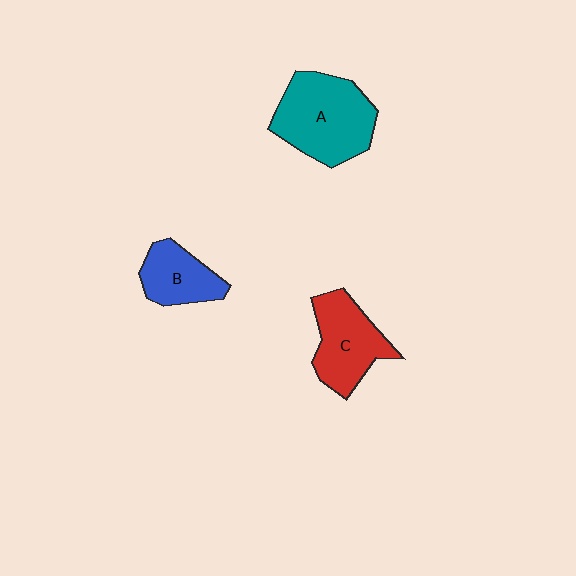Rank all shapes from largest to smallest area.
From largest to smallest: A (teal), C (red), B (blue).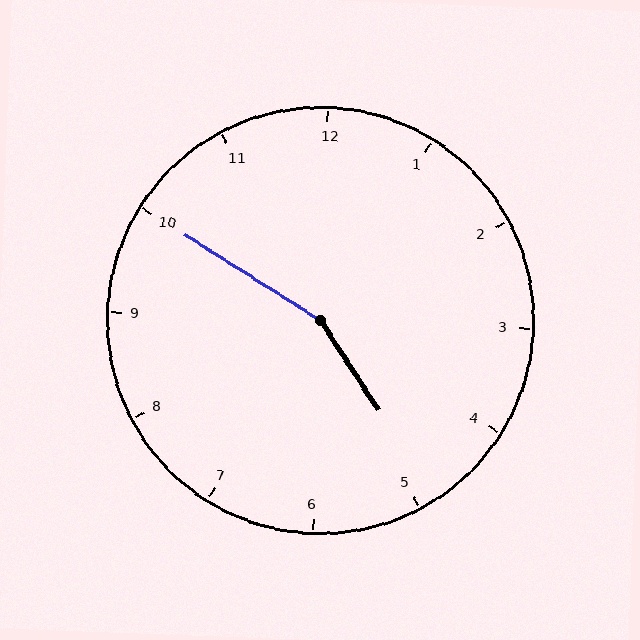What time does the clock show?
4:50.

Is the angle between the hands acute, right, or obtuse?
It is obtuse.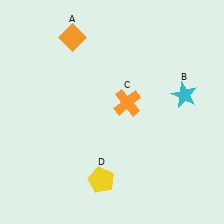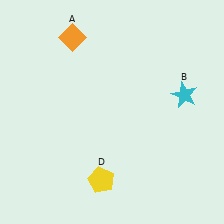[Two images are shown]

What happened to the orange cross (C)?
The orange cross (C) was removed in Image 2. It was in the top-right area of Image 1.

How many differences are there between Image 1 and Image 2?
There is 1 difference between the two images.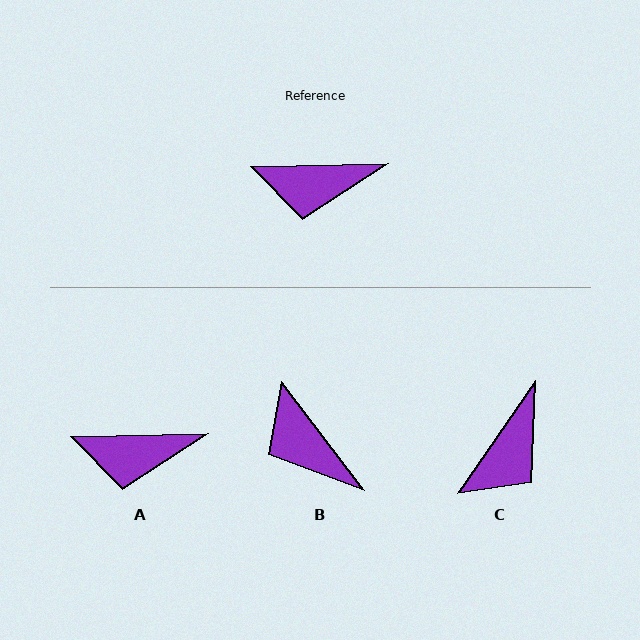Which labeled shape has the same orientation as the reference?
A.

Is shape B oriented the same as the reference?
No, it is off by about 54 degrees.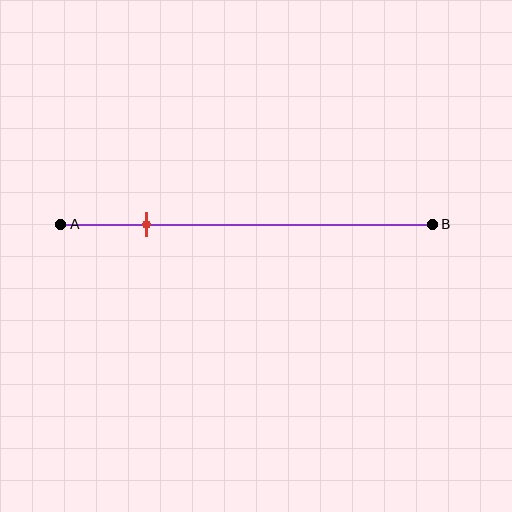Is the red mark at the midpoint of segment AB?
No, the mark is at about 25% from A, not at the 50% midpoint.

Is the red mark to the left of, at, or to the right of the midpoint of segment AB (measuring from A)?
The red mark is to the left of the midpoint of segment AB.